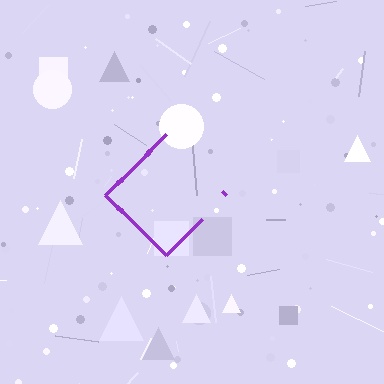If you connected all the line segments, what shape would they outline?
They would outline a diamond.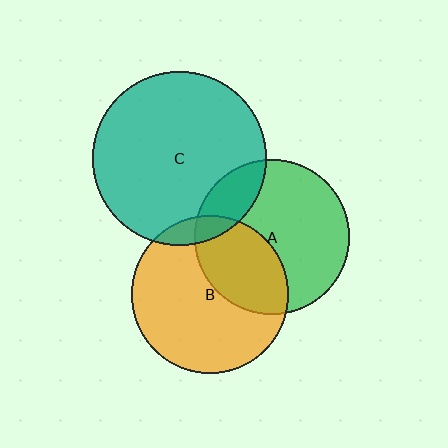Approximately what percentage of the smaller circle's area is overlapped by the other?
Approximately 35%.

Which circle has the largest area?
Circle C (teal).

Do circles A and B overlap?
Yes.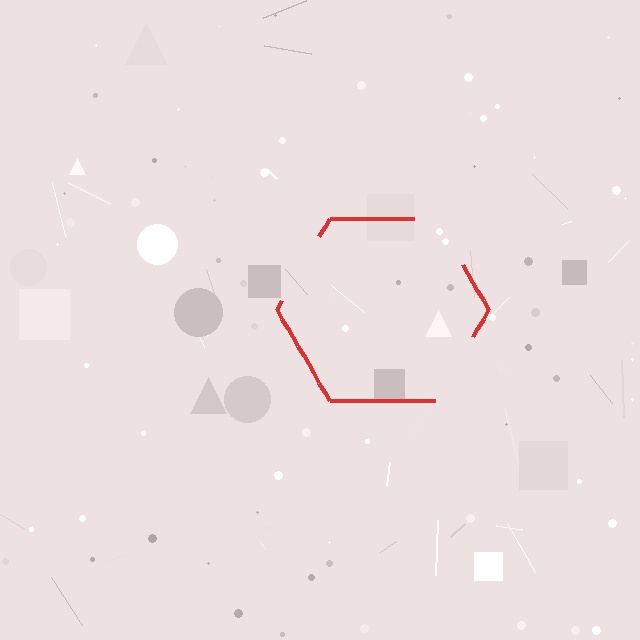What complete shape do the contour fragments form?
The contour fragments form a hexagon.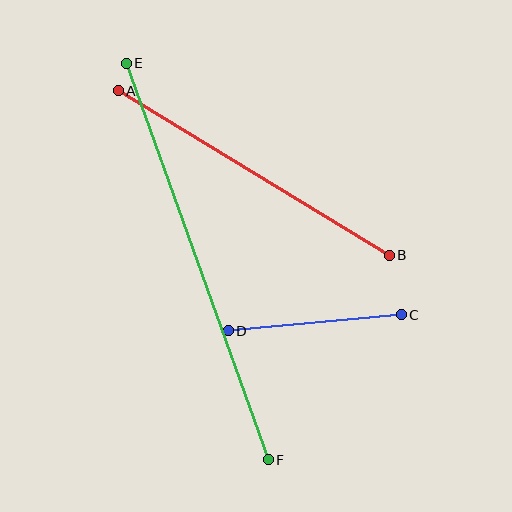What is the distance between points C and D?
The distance is approximately 174 pixels.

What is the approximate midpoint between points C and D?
The midpoint is at approximately (315, 323) pixels.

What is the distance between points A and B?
The distance is approximately 317 pixels.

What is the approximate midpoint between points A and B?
The midpoint is at approximately (254, 173) pixels.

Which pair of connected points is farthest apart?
Points E and F are farthest apart.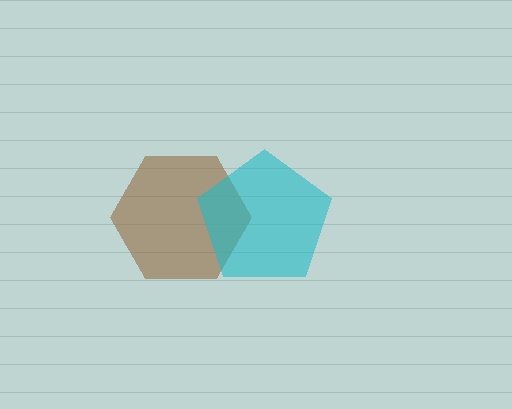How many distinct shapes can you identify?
There are 2 distinct shapes: a brown hexagon, a cyan pentagon.